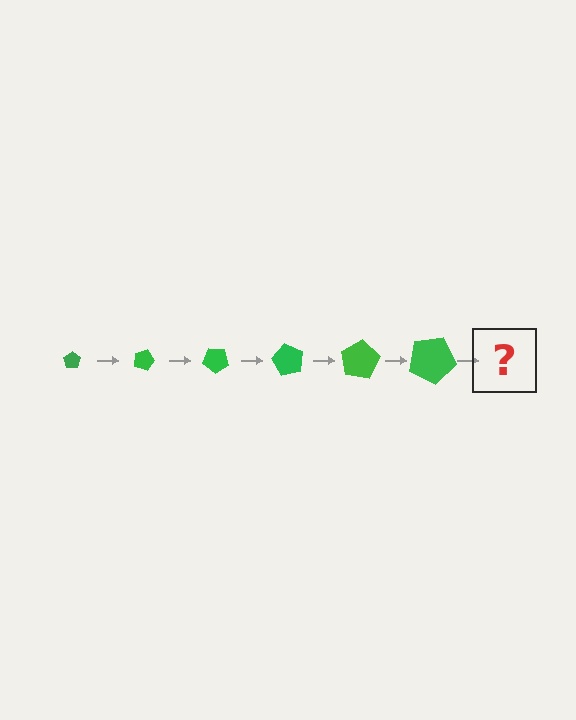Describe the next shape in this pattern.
It should be a pentagon, larger than the previous one and rotated 120 degrees from the start.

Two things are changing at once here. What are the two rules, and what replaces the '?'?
The two rules are that the pentagon grows larger each step and it rotates 20 degrees each step. The '?' should be a pentagon, larger than the previous one and rotated 120 degrees from the start.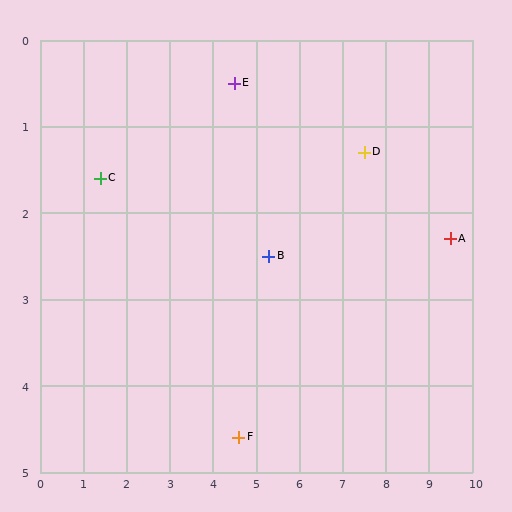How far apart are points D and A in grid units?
Points D and A are about 2.2 grid units apart.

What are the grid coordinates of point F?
Point F is at approximately (4.6, 4.6).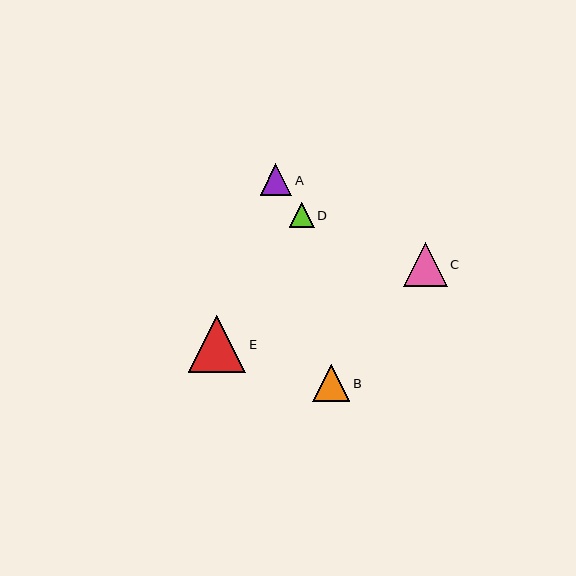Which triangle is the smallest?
Triangle D is the smallest with a size of approximately 25 pixels.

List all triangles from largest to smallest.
From largest to smallest: E, C, B, A, D.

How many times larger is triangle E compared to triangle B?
Triangle E is approximately 1.6 times the size of triangle B.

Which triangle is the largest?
Triangle E is the largest with a size of approximately 57 pixels.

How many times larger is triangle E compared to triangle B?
Triangle E is approximately 1.6 times the size of triangle B.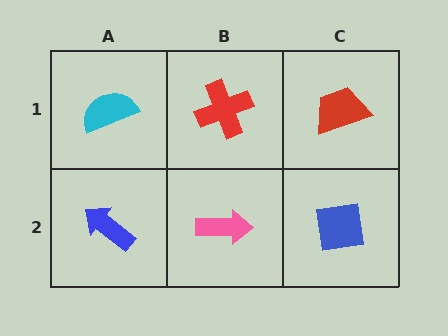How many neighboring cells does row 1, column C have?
2.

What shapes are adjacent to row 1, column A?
A blue arrow (row 2, column A), a red cross (row 1, column B).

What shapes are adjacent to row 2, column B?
A red cross (row 1, column B), a blue arrow (row 2, column A), a blue square (row 2, column C).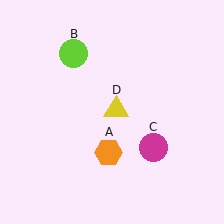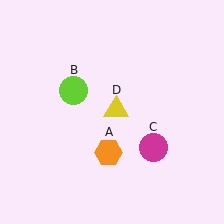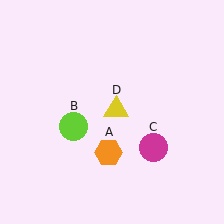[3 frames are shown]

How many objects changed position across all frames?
1 object changed position: lime circle (object B).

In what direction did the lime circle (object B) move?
The lime circle (object B) moved down.